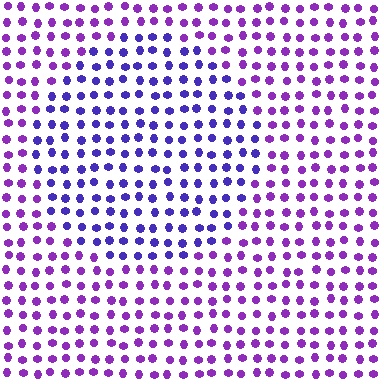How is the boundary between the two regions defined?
The boundary is defined purely by a slight shift in hue (about 31 degrees). Spacing, size, and orientation are identical on both sides.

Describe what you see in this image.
The image is filled with small purple elements in a uniform arrangement. A circle-shaped region is visible where the elements are tinted to a slightly different hue, forming a subtle color boundary.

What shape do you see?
I see a circle.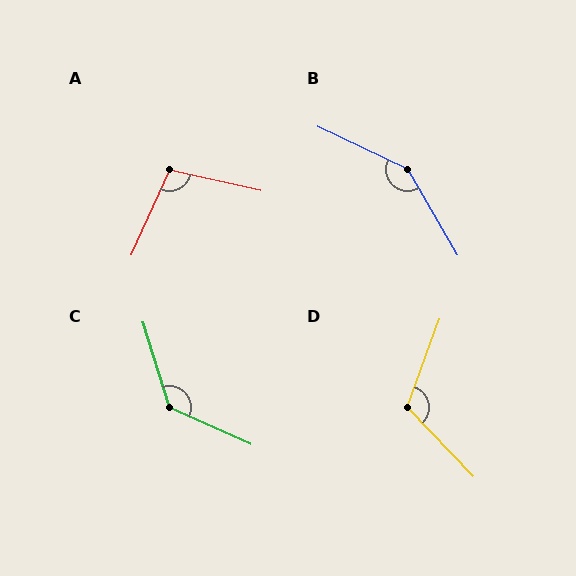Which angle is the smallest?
A, at approximately 102 degrees.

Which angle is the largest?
B, at approximately 146 degrees.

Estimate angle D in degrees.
Approximately 116 degrees.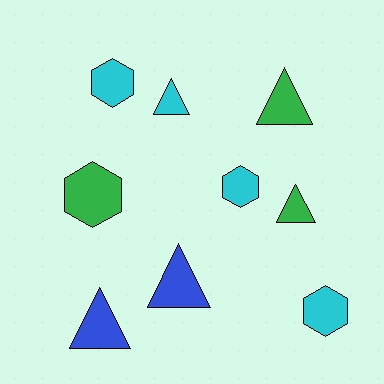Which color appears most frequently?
Cyan, with 4 objects.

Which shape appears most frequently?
Triangle, with 5 objects.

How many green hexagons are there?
There is 1 green hexagon.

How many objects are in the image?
There are 9 objects.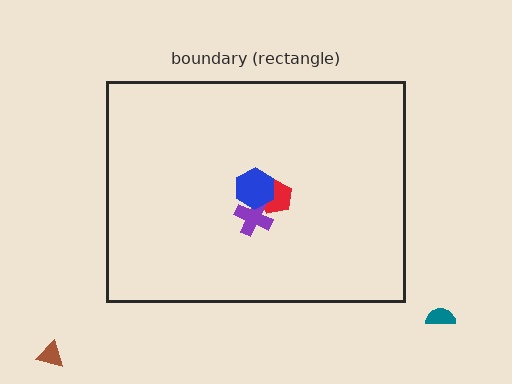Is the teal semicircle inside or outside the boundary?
Outside.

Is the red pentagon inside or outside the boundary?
Inside.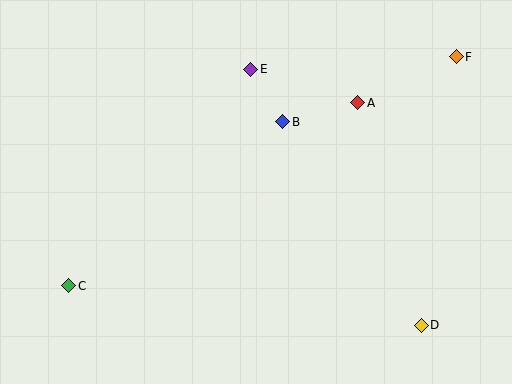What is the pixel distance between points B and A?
The distance between B and A is 77 pixels.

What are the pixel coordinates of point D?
Point D is at (421, 325).